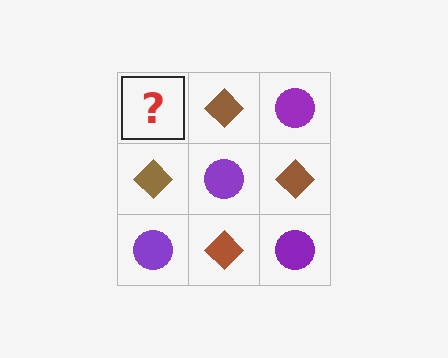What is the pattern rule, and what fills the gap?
The rule is that it alternates purple circle and brown diamond in a checkerboard pattern. The gap should be filled with a purple circle.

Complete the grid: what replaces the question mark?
The question mark should be replaced with a purple circle.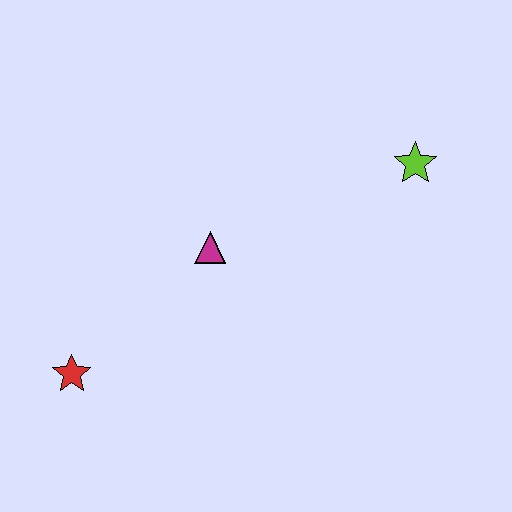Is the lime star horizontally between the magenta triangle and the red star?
No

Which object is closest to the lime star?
The magenta triangle is closest to the lime star.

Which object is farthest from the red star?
The lime star is farthest from the red star.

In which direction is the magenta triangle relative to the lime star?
The magenta triangle is to the left of the lime star.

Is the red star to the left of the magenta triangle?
Yes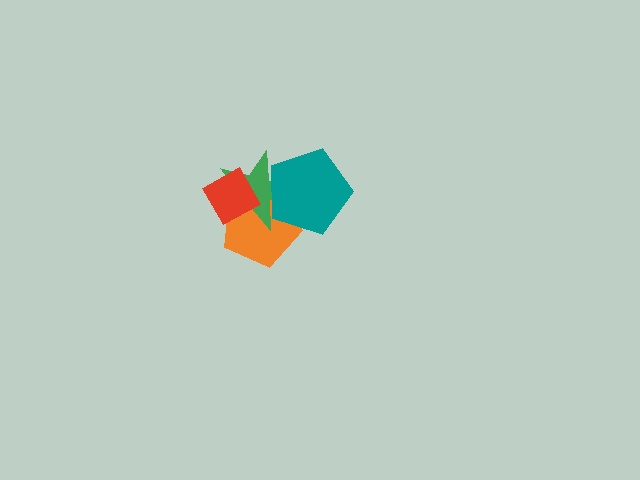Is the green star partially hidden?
Yes, it is partially covered by another shape.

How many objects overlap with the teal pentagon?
2 objects overlap with the teal pentagon.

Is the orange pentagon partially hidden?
Yes, it is partially covered by another shape.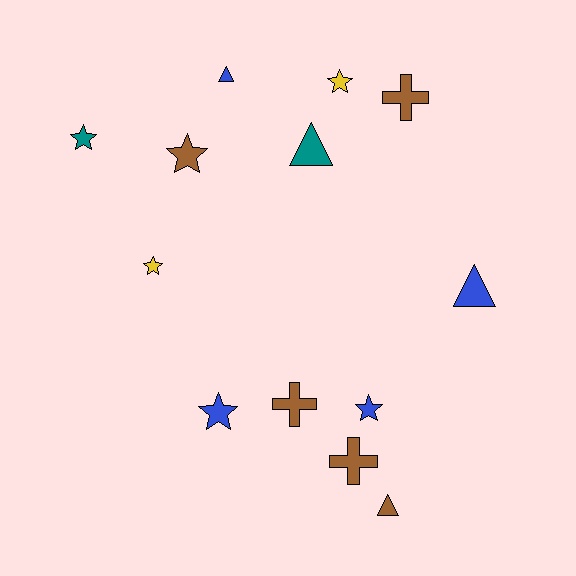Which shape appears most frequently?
Star, with 6 objects.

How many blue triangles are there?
There are 2 blue triangles.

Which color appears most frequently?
Brown, with 5 objects.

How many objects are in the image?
There are 13 objects.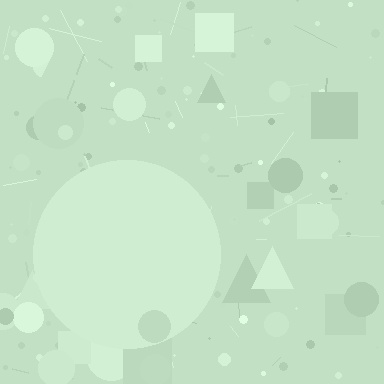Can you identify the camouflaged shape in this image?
The camouflaged shape is a circle.